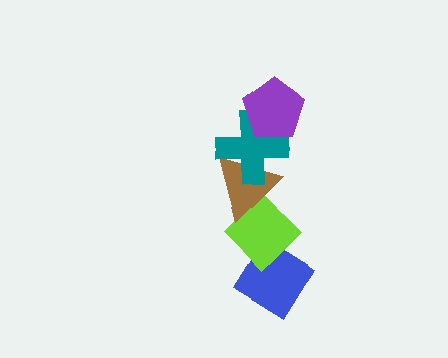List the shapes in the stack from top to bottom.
From top to bottom: the purple pentagon, the teal cross, the brown triangle, the lime diamond, the blue diamond.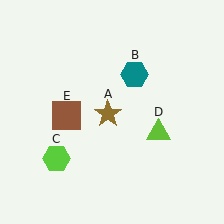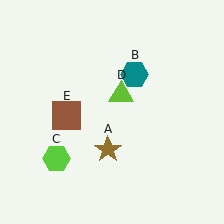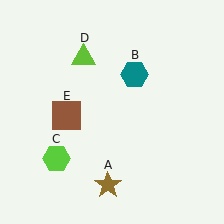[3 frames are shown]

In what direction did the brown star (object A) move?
The brown star (object A) moved down.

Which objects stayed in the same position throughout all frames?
Teal hexagon (object B) and lime hexagon (object C) and brown square (object E) remained stationary.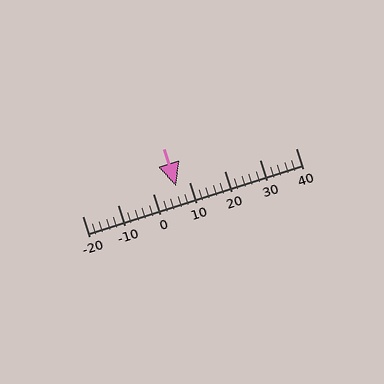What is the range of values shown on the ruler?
The ruler shows values from -20 to 40.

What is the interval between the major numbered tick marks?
The major tick marks are spaced 10 units apart.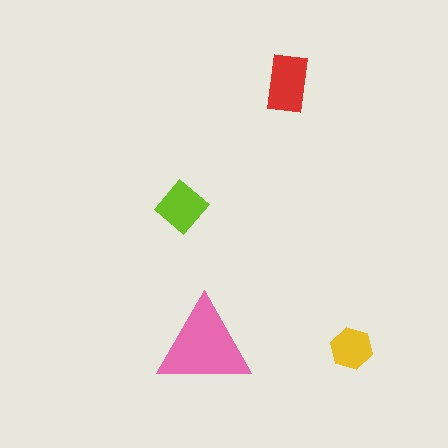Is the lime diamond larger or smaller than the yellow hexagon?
Larger.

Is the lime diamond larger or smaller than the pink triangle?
Smaller.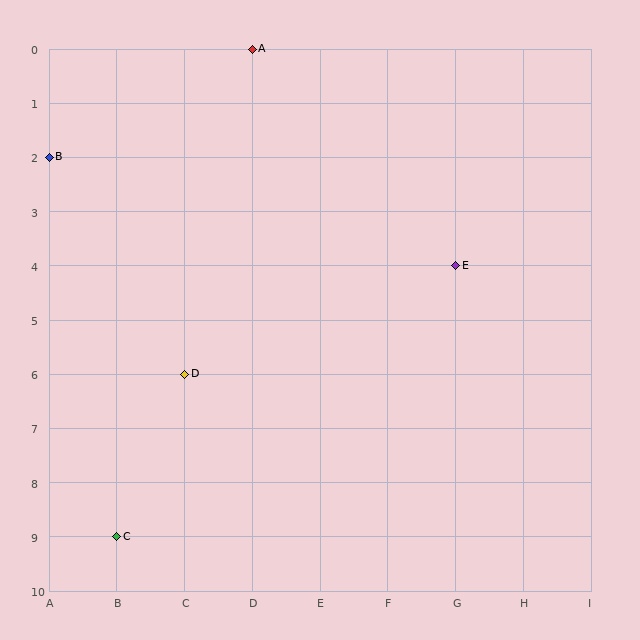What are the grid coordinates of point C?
Point C is at grid coordinates (B, 9).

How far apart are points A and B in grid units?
Points A and B are 3 columns and 2 rows apart (about 3.6 grid units diagonally).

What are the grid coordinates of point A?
Point A is at grid coordinates (D, 0).